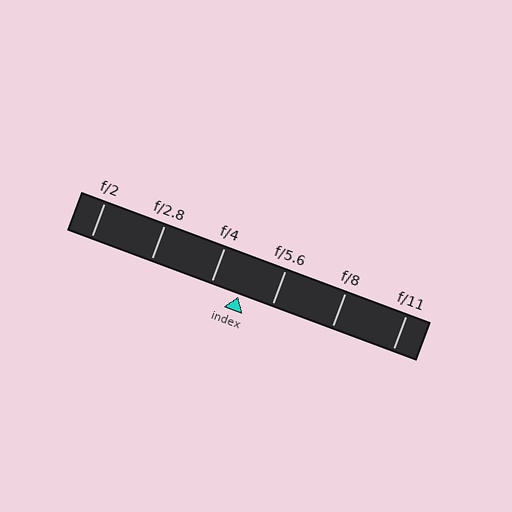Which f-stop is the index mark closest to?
The index mark is closest to f/4.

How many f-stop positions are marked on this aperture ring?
There are 6 f-stop positions marked.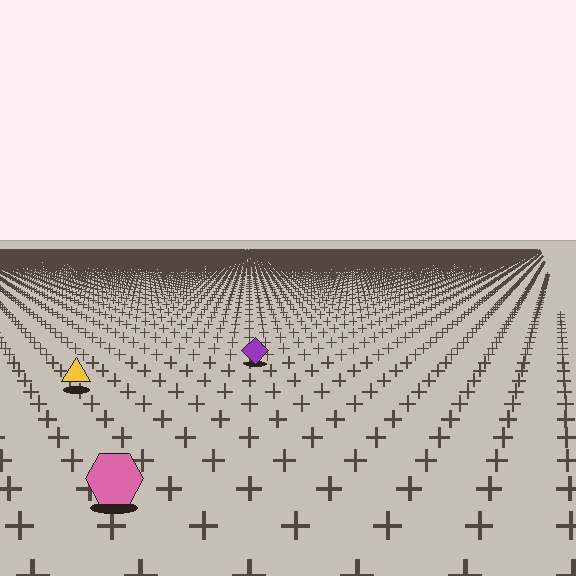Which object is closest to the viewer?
The pink hexagon is closest. The texture marks near it are larger and more spread out.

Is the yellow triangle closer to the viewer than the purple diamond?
Yes. The yellow triangle is closer — you can tell from the texture gradient: the ground texture is coarser near it.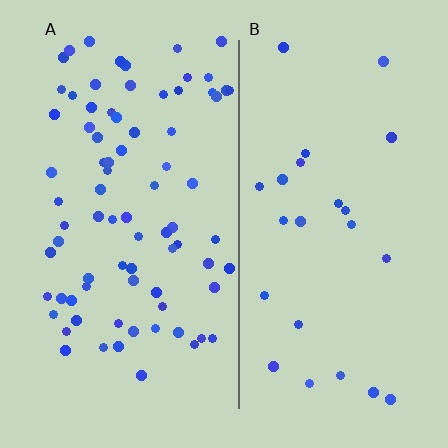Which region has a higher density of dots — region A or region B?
A (the left).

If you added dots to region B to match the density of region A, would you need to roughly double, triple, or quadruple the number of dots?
Approximately triple.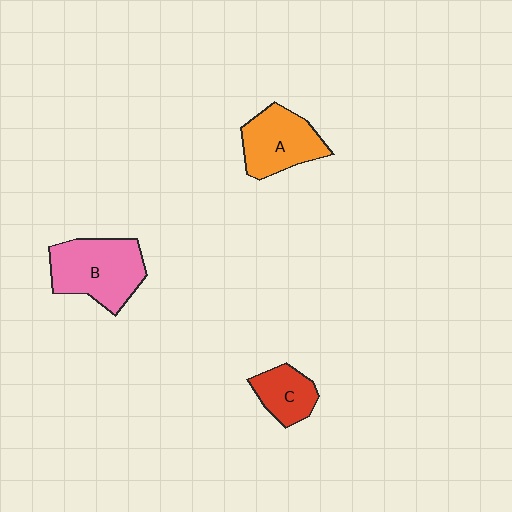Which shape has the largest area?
Shape B (pink).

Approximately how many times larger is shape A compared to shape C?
Approximately 1.5 times.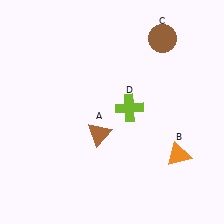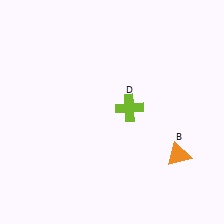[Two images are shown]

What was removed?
The brown circle (C), the brown triangle (A) were removed in Image 2.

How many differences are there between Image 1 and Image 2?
There are 2 differences between the two images.